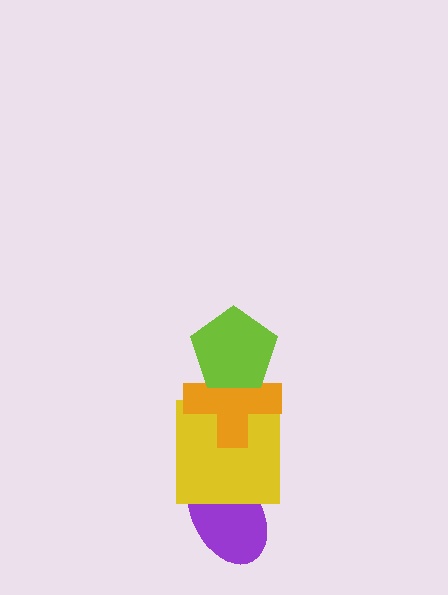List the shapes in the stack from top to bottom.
From top to bottom: the lime pentagon, the orange cross, the yellow square, the purple ellipse.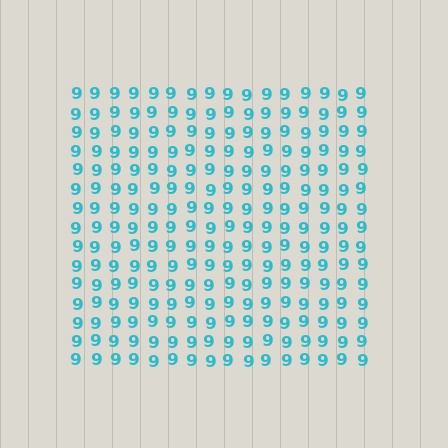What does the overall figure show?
The overall figure shows a square.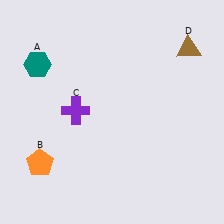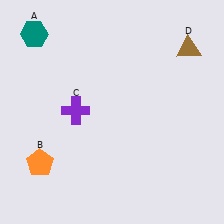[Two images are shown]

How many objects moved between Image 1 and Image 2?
1 object moved between the two images.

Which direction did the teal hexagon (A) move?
The teal hexagon (A) moved up.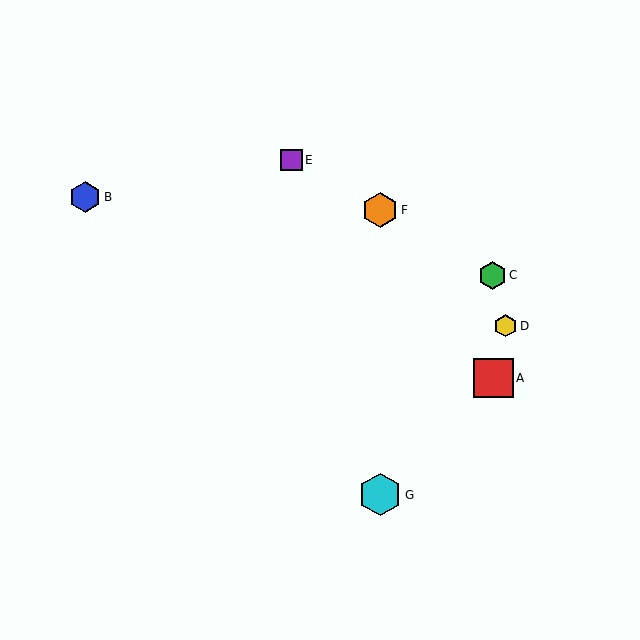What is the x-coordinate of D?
Object D is at x≈506.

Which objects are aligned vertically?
Objects F, G are aligned vertically.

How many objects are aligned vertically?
2 objects (F, G) are aligned vertically.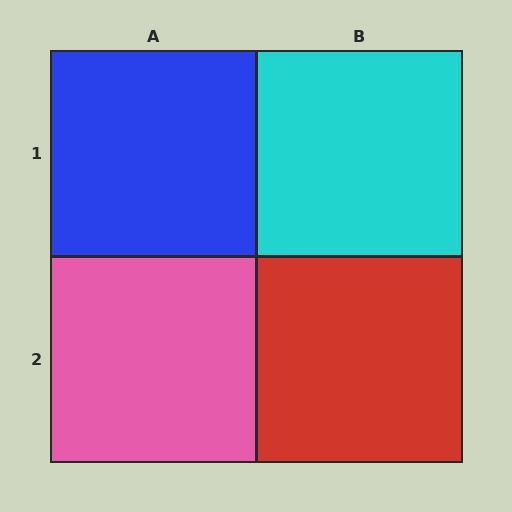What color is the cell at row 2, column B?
Red.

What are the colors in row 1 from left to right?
Blue, cyan.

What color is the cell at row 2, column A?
Pink.